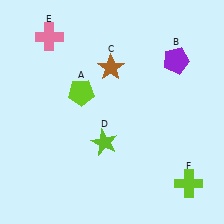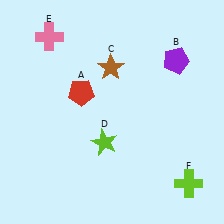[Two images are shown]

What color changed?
The pentagon (A) changed from lime in Image 1 to red in Image 2.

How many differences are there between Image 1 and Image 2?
There is 1 difference between the two images.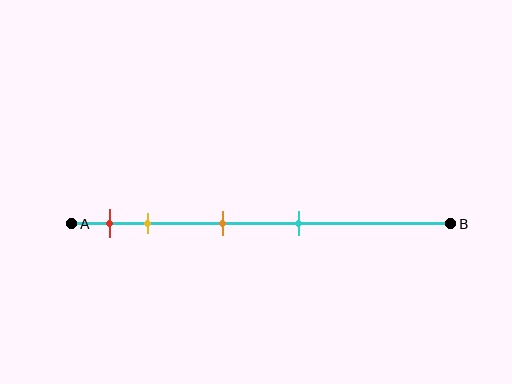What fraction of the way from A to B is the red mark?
The red mark is approximately 10% (0.1) of the way from A to B.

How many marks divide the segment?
There are 4 marks dividing the segment.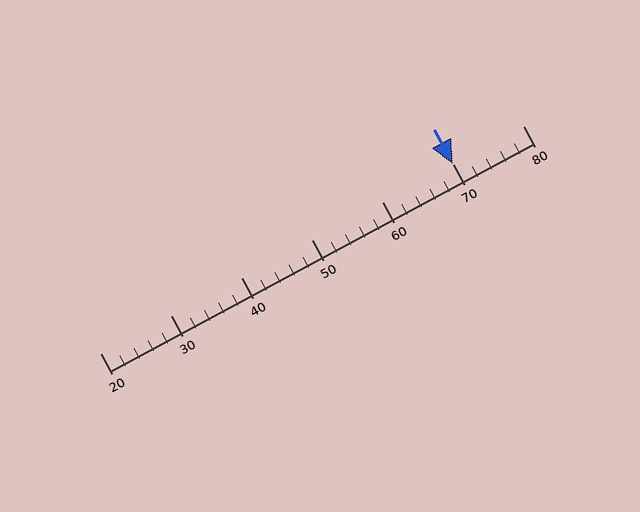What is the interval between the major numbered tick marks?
The major tick marks are spaced 10 units apart.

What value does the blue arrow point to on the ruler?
The blue arrow points to approximately 70.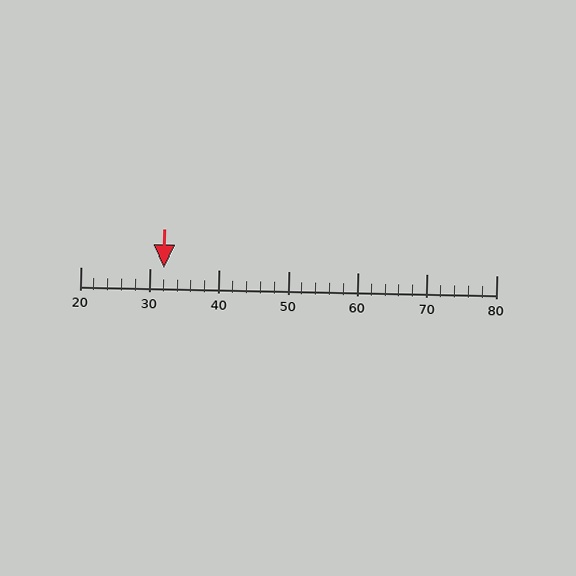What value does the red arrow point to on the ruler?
The red arrow points to approximately 32.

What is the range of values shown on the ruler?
The ruler shows values from 20 to 80.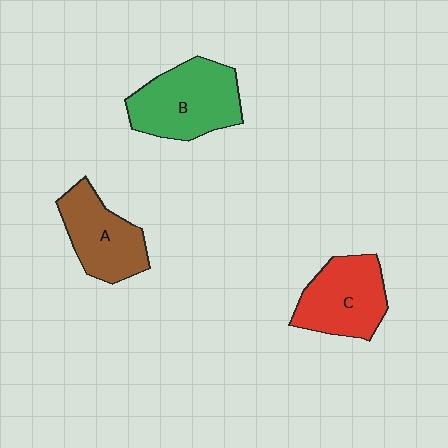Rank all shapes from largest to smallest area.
From largest to smallest: B (green), C (red), A (brown).